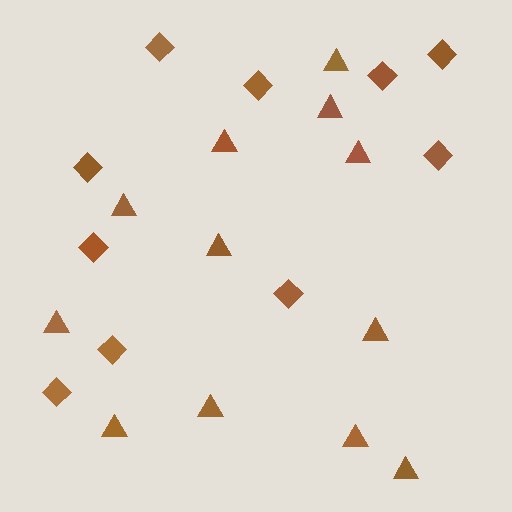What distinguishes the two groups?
There are 2 groups: one group of triangles (12) and one group of diamonds (10).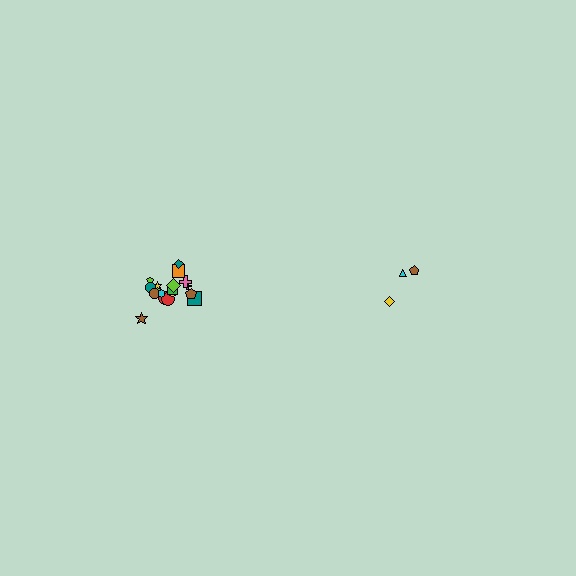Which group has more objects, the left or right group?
The left group.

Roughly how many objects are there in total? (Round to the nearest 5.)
Roughly 20 objects in total.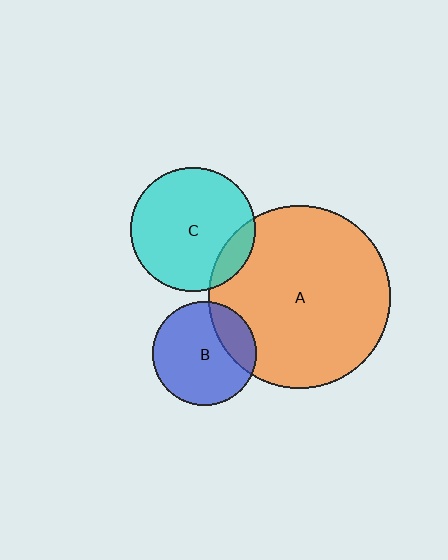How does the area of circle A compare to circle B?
Approximately 3.1 times.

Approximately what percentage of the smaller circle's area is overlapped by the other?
Approximately 15%.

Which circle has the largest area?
Circle A (orange).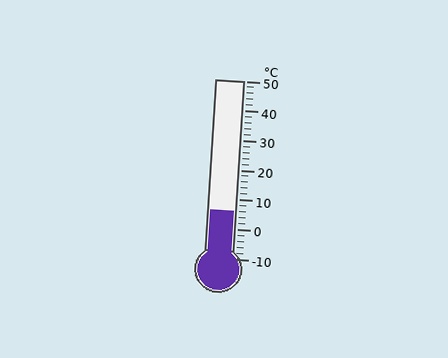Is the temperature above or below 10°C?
The temperature is below 10°C.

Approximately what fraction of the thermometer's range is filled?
The thermometer is filled to approximately 25% of its range.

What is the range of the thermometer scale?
The thermometer scale ranges from -10°C to 50°C.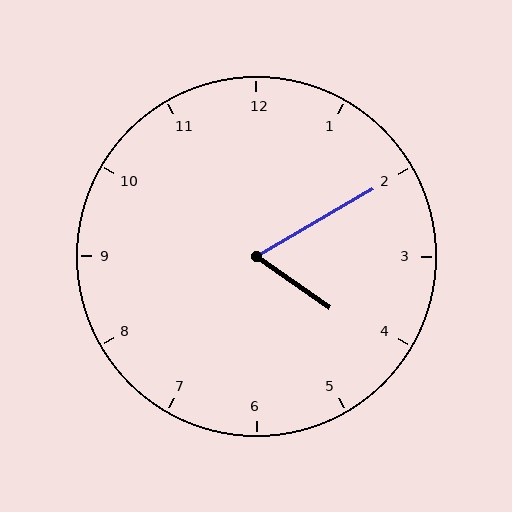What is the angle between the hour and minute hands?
Approximately 65 degrees.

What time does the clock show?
4:10.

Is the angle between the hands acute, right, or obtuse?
It is acute.